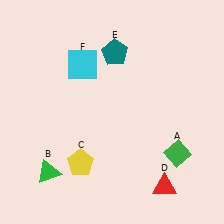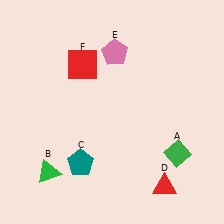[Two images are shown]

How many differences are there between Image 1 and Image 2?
There are 3 differences between the two images.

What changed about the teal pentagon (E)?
In Image 1, E is teal. In Image 2, it changed to pink.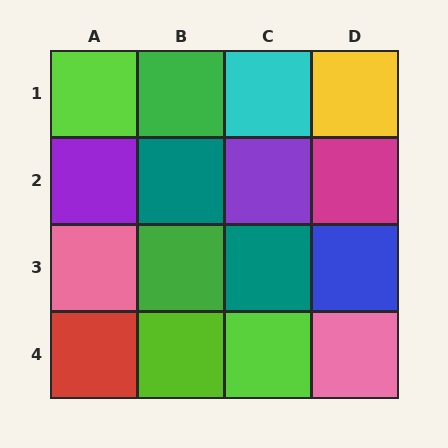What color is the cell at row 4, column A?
Red.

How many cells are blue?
1 cell is blue.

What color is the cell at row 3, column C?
Teal.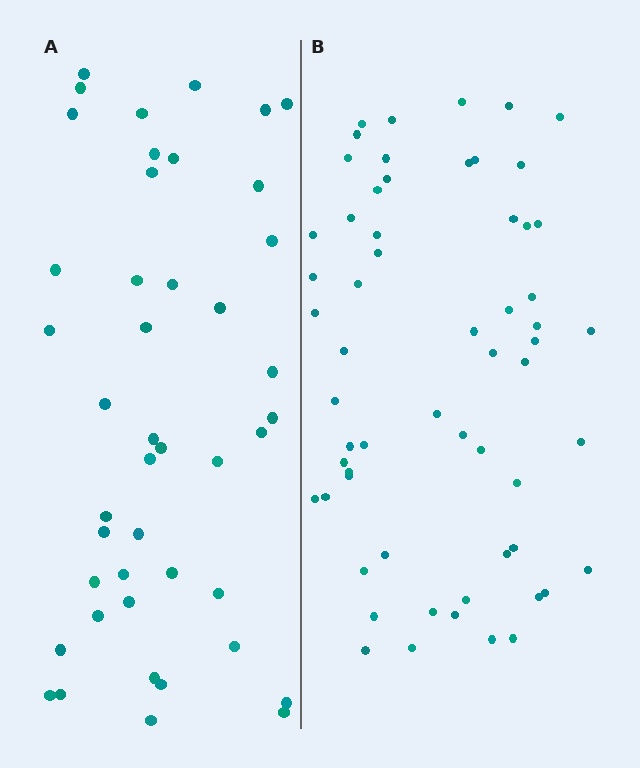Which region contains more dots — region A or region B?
Region B (the right region) has more dots.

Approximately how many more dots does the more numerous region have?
Region B has approximately 15 more dots than region A.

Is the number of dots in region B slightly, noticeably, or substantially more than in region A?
Region B has noticeably more, but not dramatically so. The ratio is roughly 1.4 to 1.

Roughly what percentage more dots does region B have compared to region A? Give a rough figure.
About 35% more.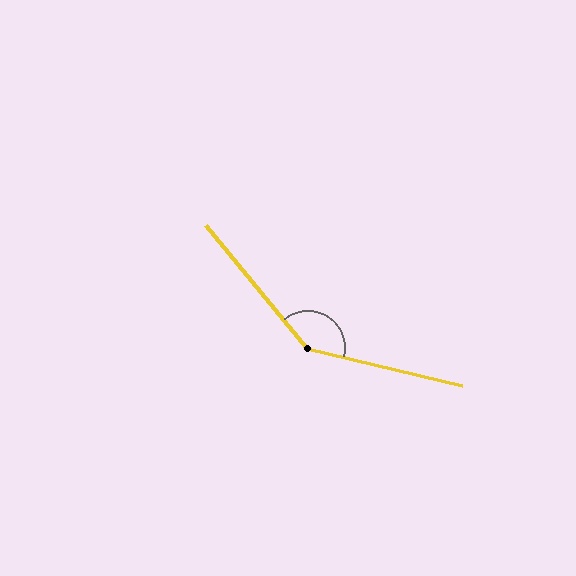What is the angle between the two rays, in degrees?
Approximately 143 degrees.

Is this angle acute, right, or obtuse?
It is obtuse.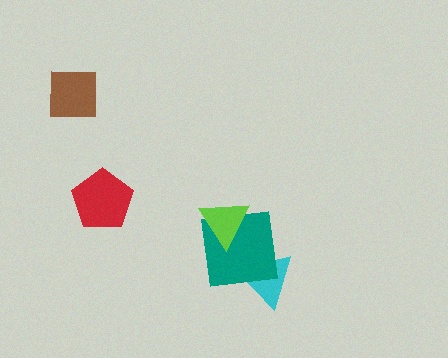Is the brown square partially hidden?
No, no other shape covers it.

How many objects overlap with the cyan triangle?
1 object overlaps with the cyan triangle.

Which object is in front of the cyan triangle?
The teal square is in front of the cyan triangle.